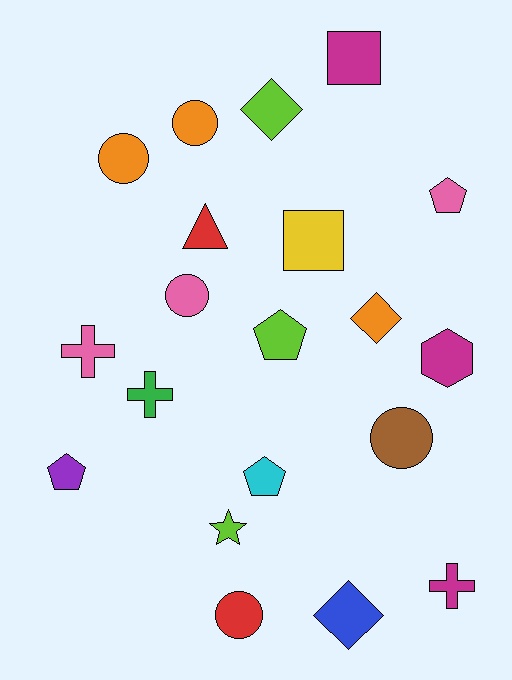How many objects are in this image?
There are 20 objects.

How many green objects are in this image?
There is 1 green object.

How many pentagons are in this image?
There are 4 pentagons.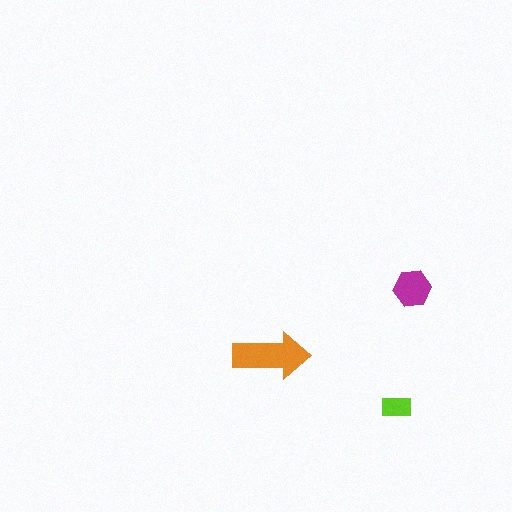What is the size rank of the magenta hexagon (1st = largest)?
2nd.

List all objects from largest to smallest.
The orange arrow, the magenta hexagon, the lime rectangle.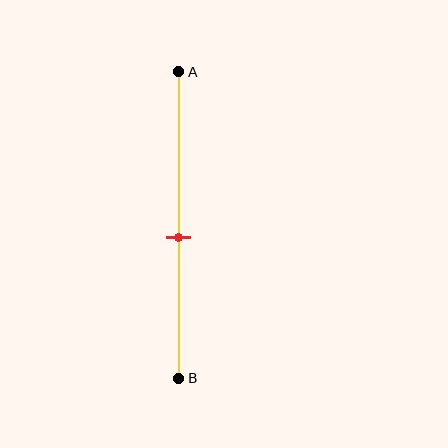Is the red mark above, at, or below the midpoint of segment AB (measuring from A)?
The red mark is below the midpoint of segment AB.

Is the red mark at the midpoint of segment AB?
No, the mark is at about 55% from A, not at the 50% midpoint.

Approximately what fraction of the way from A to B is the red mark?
The red mark is approximately 55% of the way from A to B.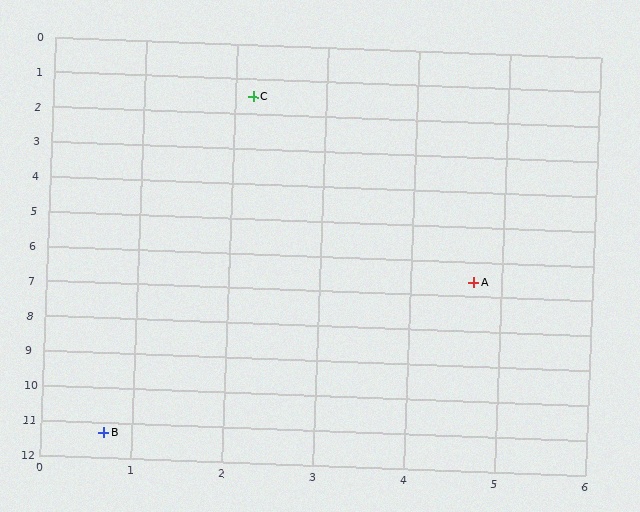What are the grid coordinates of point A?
Point A is at approximately (4.7, 6.6).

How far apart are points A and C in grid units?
Points A and C are about 5.7 grid units apart.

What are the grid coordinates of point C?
Point C is at approximately (2.2, 1.5).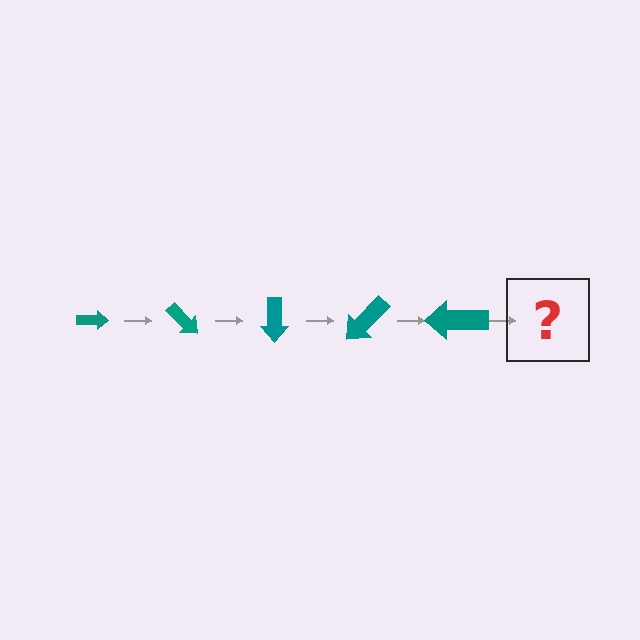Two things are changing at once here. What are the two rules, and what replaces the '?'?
The two rules are that the arrow grows larger each step and it rotates 45 degrees each step. The '?' should be an arrow, larger than the previous one and rotated 225 degrees from the start.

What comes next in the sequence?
The next element should be an arrow, larger than the previous one and rotated 225 degrees from the start.